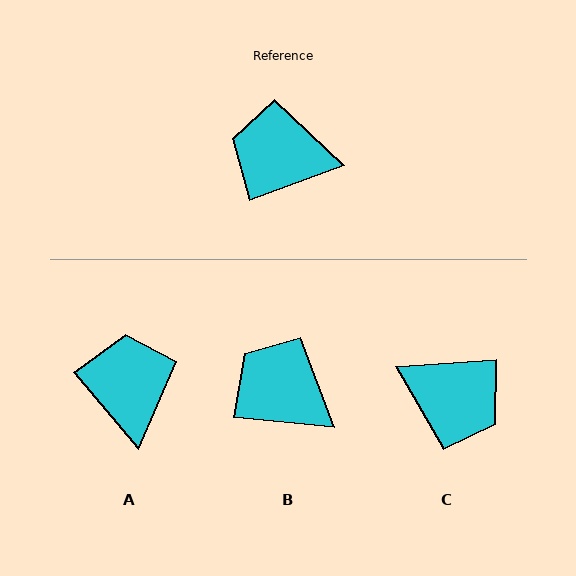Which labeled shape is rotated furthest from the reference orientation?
C, about 164 degrees away.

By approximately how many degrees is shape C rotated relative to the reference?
Approximately 164 degrees counter-clockwise.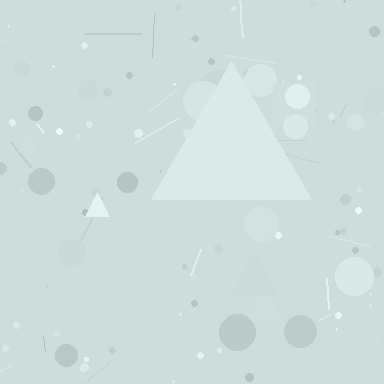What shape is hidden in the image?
A triangle is hidden in the image.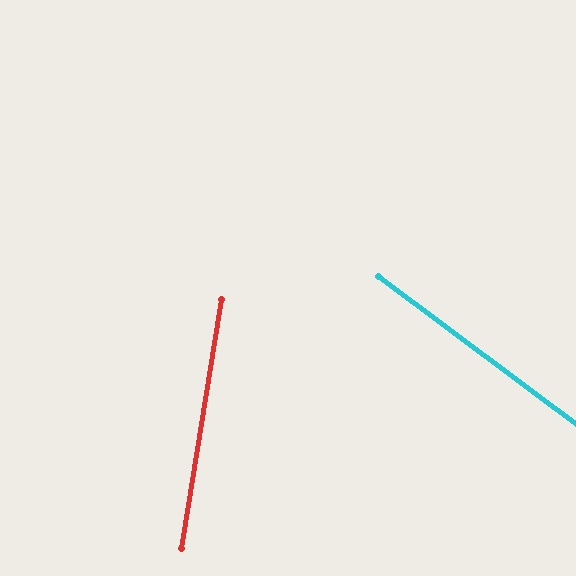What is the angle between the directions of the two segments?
Approximately 62 degrees.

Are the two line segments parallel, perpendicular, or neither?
Neither parallel nor perpendicular — they differ by about 62°.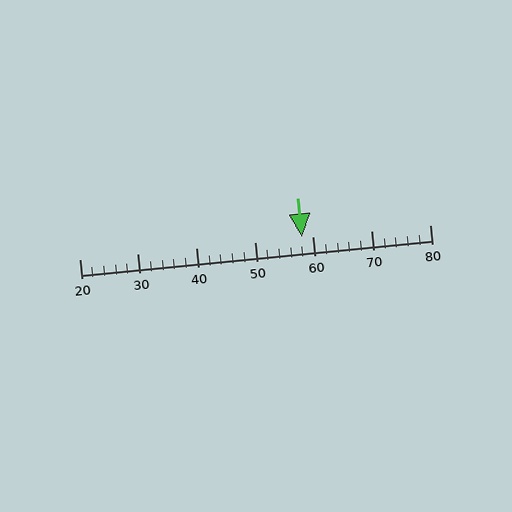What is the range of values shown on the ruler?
The ruler shows values from 20 to 80.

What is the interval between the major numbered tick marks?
The major tick marks are spaced 10 units apart.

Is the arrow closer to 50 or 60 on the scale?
The arrow is closer to 60.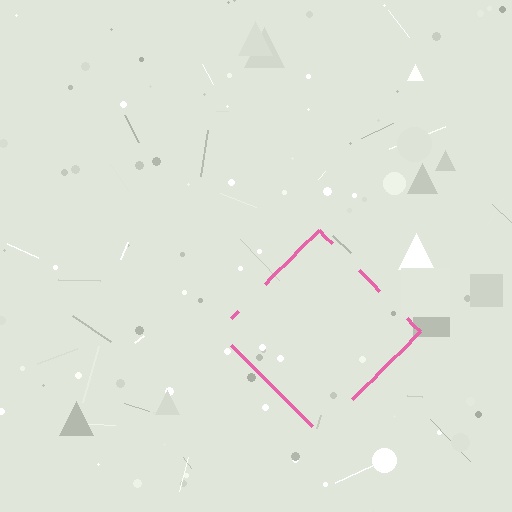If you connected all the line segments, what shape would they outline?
They would outline a diamond.